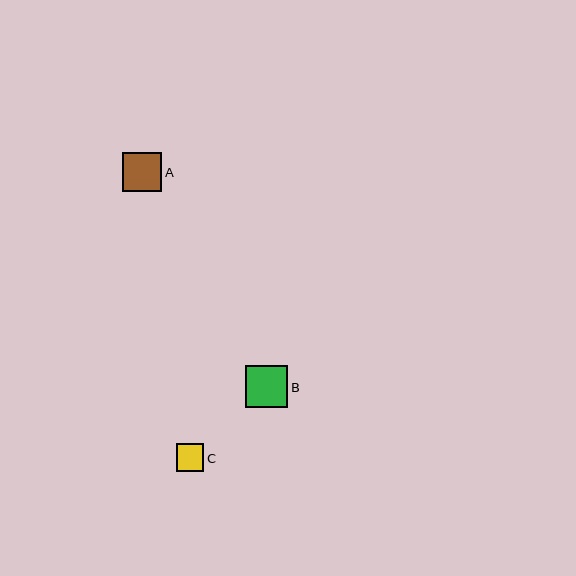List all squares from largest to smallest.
From largest to smallest: B, A, C.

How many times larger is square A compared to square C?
Square A is approximately 1.4 times the size of square C.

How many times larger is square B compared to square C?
Square B is approximately 1.5 times the size of square C.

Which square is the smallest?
Square C is the smallest with a size of approximately 28 pixels.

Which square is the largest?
Square B is the largest with a size of approximately 42 pixels.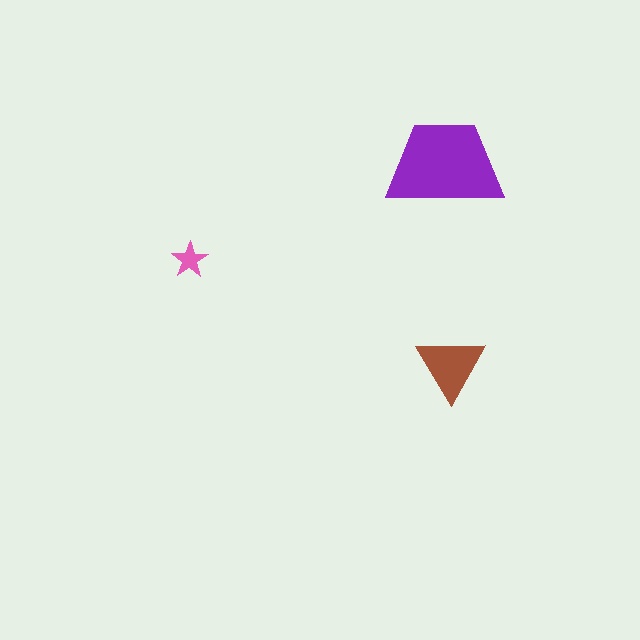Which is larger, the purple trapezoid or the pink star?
The purple trapezoid.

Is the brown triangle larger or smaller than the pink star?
Larger.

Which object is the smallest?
The pink star.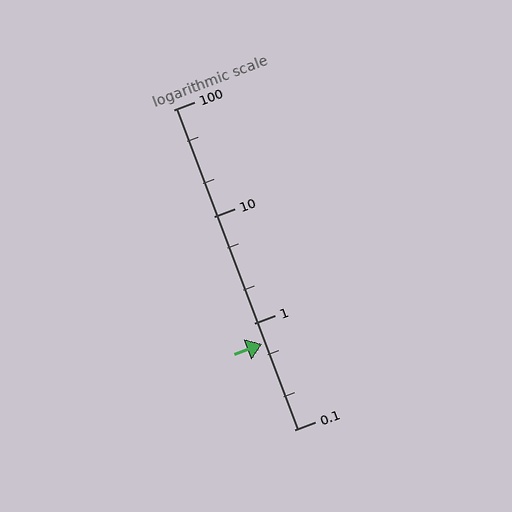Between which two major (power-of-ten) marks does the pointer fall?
The pointer is between 0.1 and 1.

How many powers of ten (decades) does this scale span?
The scale spans 3 decades, from 0.1 to 100.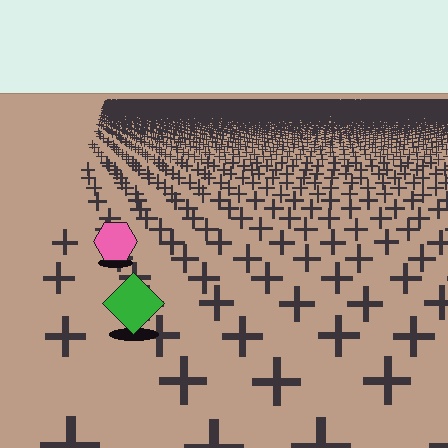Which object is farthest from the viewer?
The pink hexagon is farthest from the viewer. It appears smaller and the ground texture around it is denser.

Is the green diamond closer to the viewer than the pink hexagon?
Yes. The green diamond is closer — you can tell from the texture gradient: the ground texture is coarser near it.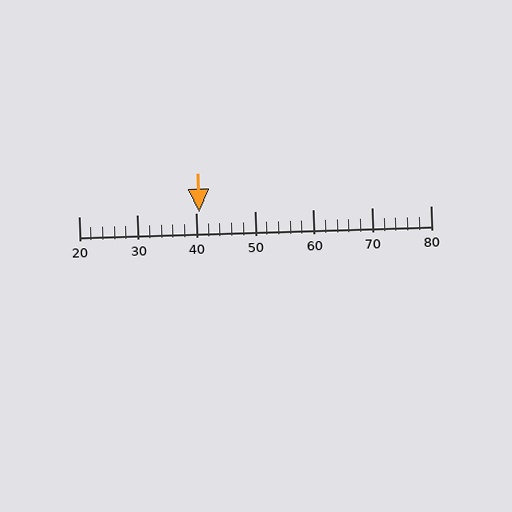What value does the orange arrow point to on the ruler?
The orange arrow points to approximately 41.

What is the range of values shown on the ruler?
The ruler shows values from 20 to 80.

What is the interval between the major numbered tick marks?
The major tick marks are spaced 10 units apart.